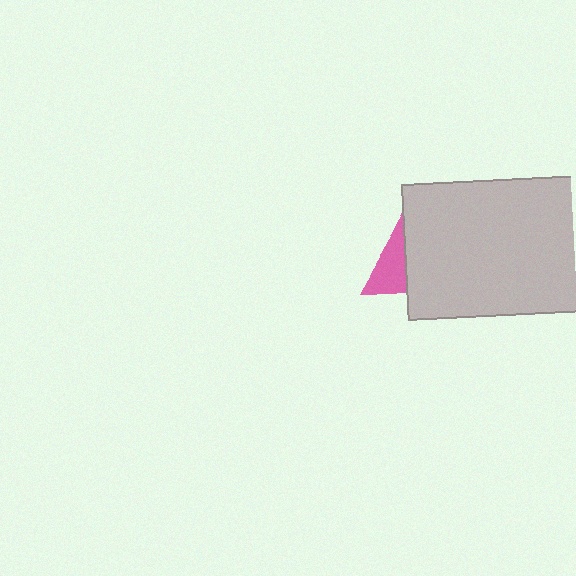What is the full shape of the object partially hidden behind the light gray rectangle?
The partially hidden object is a pink triangle.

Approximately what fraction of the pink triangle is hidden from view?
Roughly 52% of the pink triangle is hidden behind the light gray rectangle.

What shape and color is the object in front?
The object in front is a light gray rectangle.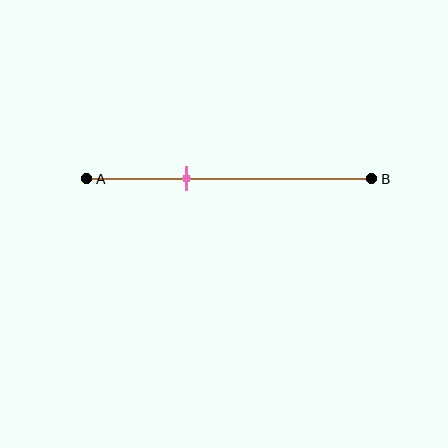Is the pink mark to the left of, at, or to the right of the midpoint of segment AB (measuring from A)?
The pink mark is to the left of the midpoint of segment AB.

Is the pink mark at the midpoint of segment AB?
No, the mark is at about 35% from A, not at the 50% midpoint.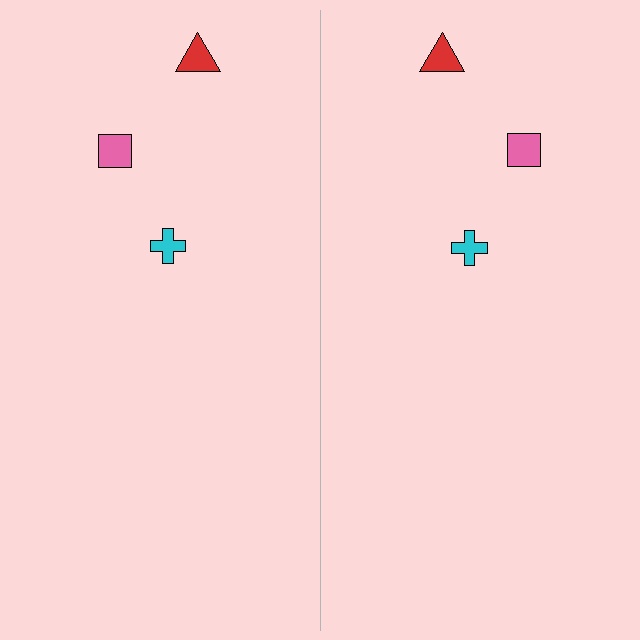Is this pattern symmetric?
Yes, this pattern has bilateral (reflection) symmetry.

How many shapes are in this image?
There are 6 shapes in this image.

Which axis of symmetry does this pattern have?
The pattern has a vertical axis of symmetry running through the center of the image.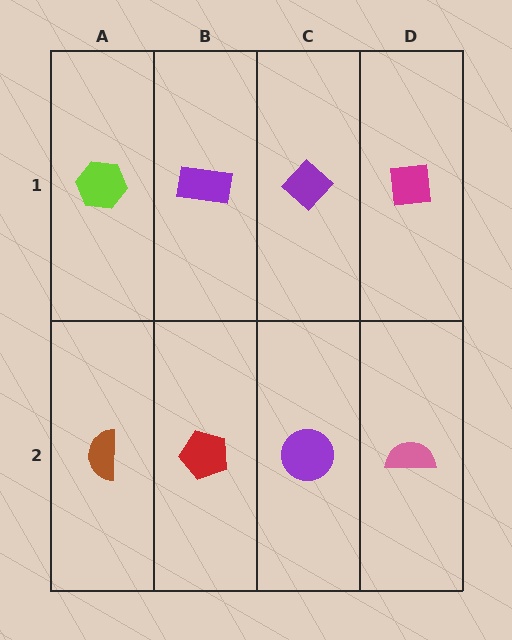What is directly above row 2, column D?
A magenta square.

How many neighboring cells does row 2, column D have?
2.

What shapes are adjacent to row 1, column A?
A brown semicircle (row 2, column A), a purple rectangle (row 1, column B).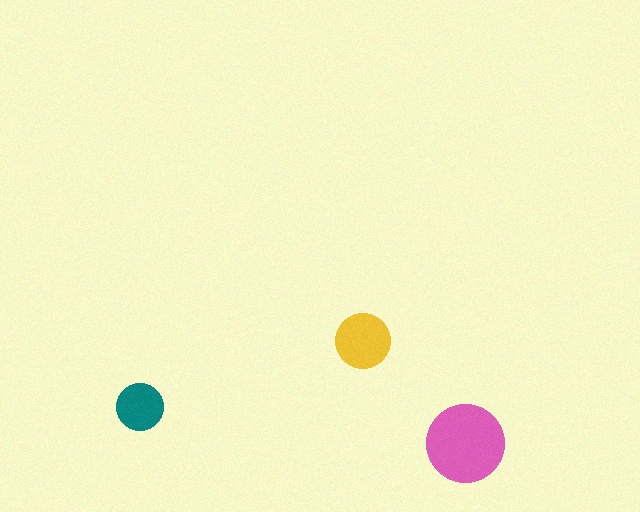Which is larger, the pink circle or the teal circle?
The pink one.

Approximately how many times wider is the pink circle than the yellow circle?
About 1.5 times wider.